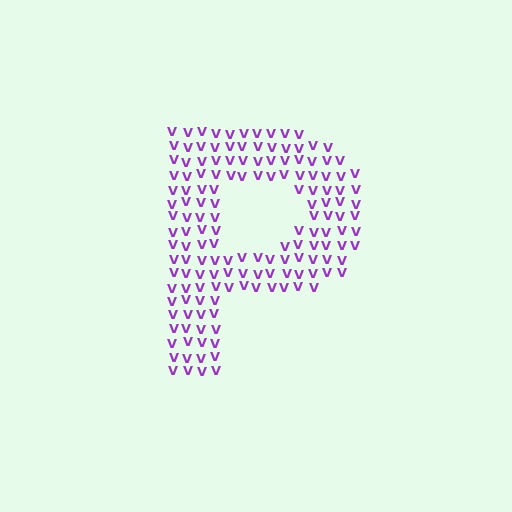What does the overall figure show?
The overall figure shows the letter P.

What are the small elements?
The small elements are letter V's.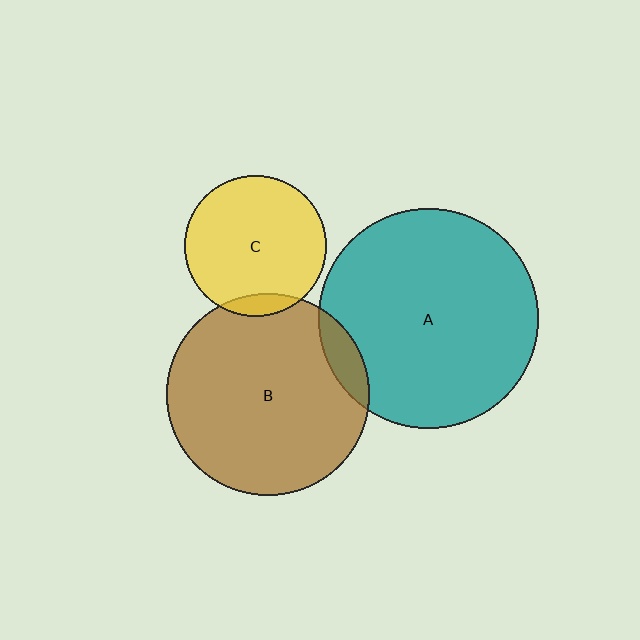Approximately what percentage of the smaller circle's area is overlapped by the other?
Approximately 10%.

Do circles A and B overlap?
Yes.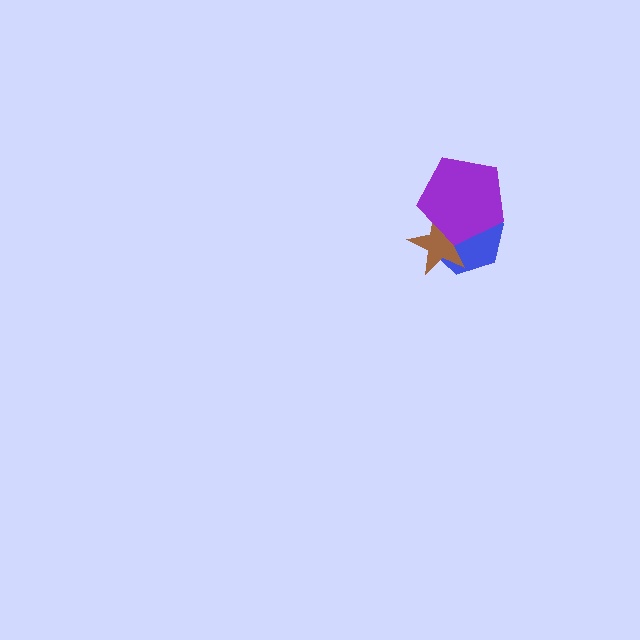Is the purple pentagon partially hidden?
No, no other shape covers it.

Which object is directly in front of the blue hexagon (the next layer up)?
The brown star is directly in front of the blue hexagon.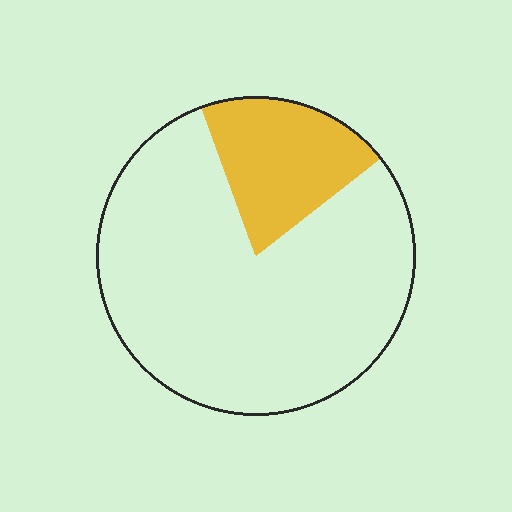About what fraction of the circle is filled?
About one fifth (1/5).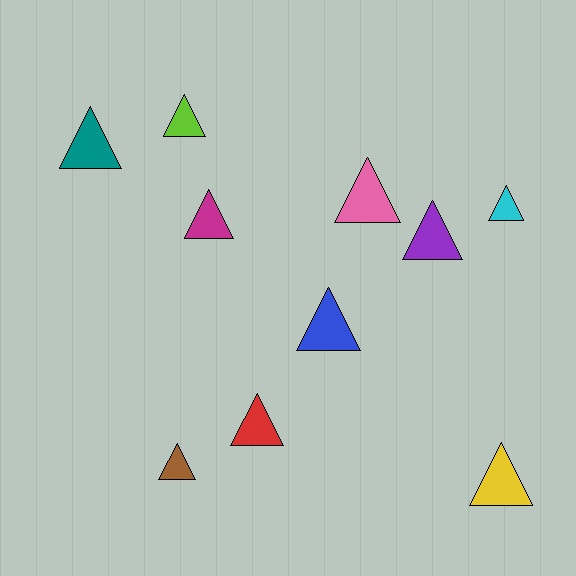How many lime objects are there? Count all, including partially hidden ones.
There is 1 lime object.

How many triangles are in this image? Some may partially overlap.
There are 10 triangles.